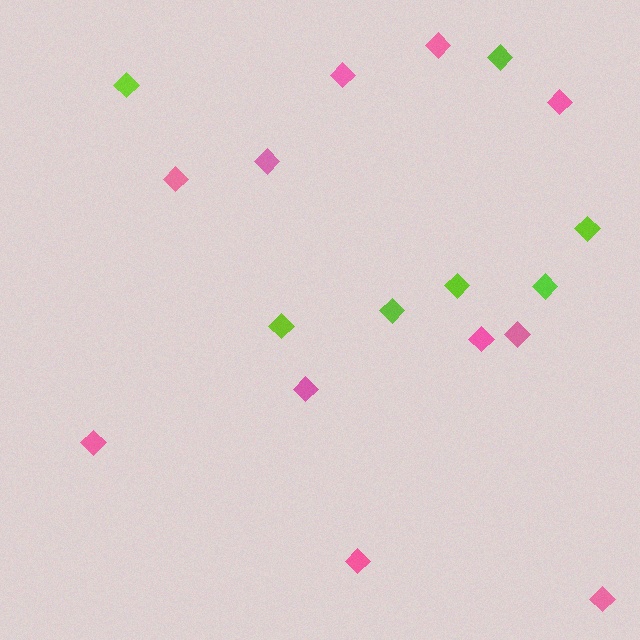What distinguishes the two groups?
There are 2 groups: one group of pink diamonds (11) and one group of lime diamonds (7).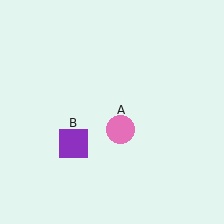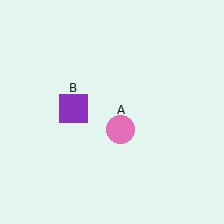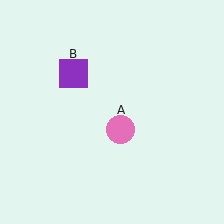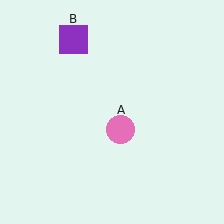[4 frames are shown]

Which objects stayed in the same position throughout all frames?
Pink circle (object A) remained stationary.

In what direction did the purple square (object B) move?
The purple square (object B) moved up.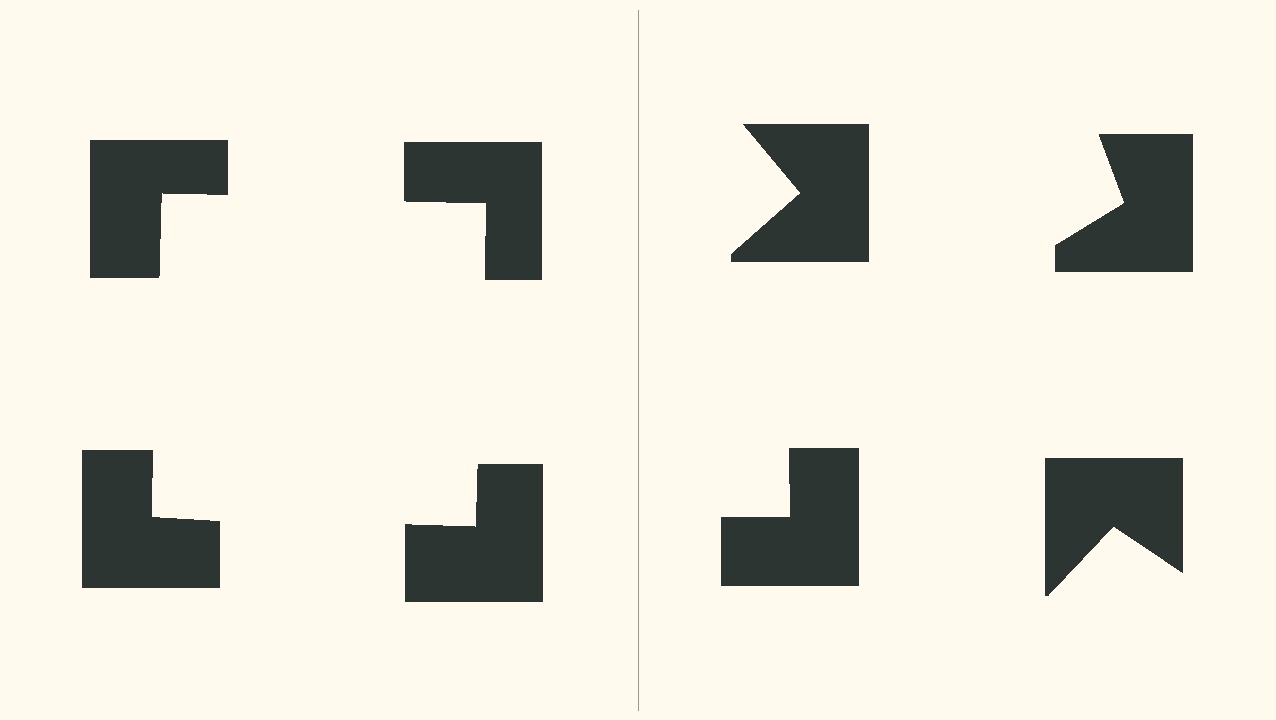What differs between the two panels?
The notched squares are positioned identically on both sides; only the wedge orientations differ. On the left they align to a square; on the right they are misaligned.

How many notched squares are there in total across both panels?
8 — 4 on each side.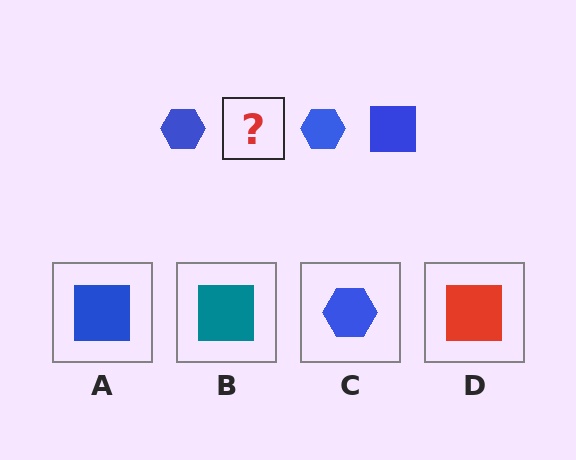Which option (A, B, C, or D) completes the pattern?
A.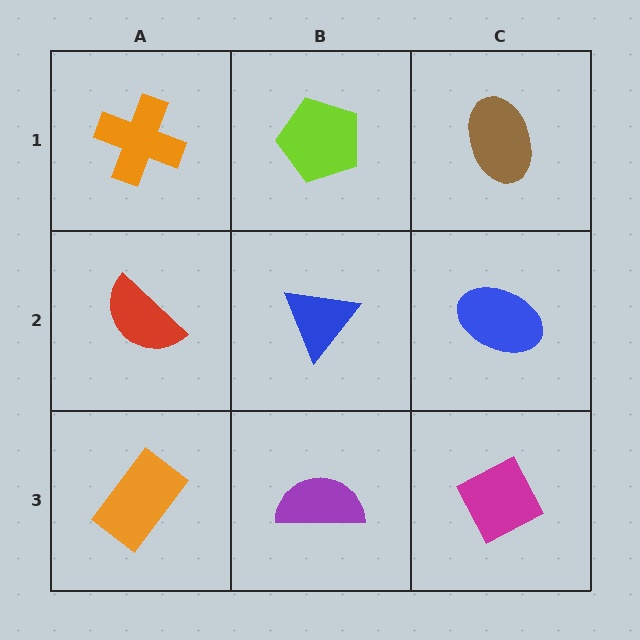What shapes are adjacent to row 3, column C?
A blue ellipse (row 2, column C), a purple semicircle (row 3, column B).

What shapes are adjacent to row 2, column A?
An orange cross (row 1, column A), an orange rectangle (row 3, column A), a blue triangle (row 2, column B).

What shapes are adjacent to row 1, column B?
A blue triangle (row 2, column B), an orange cross (row 1, column A), a brown ellipse (row 1, column C).